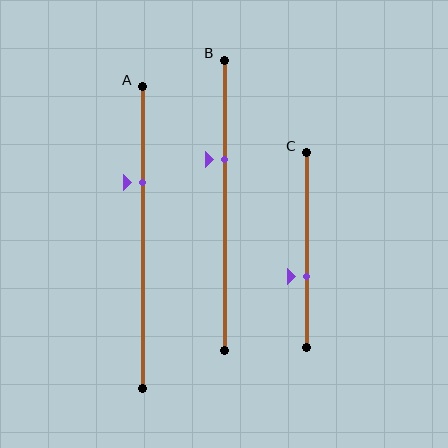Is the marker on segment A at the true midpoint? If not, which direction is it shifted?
No, the marker on segment A is shifted upward by about 18% of the segment length.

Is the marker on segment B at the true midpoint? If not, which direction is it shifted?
No, the marker on segment B is shifted upward by about 16% of the segment length.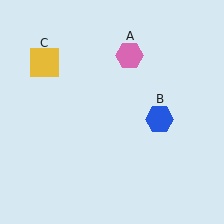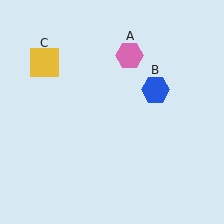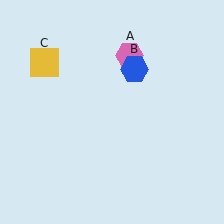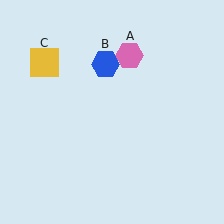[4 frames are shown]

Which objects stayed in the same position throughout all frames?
Pink hexagon (object A) and yellow square (object C) remained stationary.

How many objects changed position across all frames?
1 object changed position: blue hexagon (object B).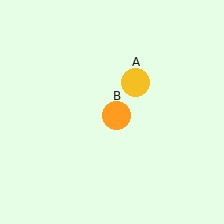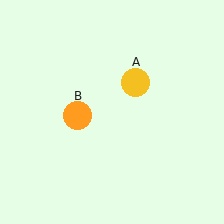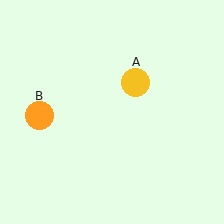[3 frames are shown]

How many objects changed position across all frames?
1 object changed position: orange circle (object B).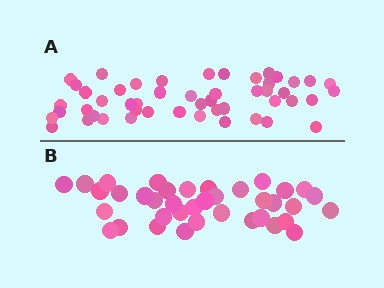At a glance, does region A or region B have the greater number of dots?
Region A (the top region) has more dots.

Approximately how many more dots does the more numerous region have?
Region A has roughly 12 or so more dots than region B.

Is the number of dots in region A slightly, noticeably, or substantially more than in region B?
Region A has noticeably more, but not dramatically so. The ratio is roughly 1.3 to 1.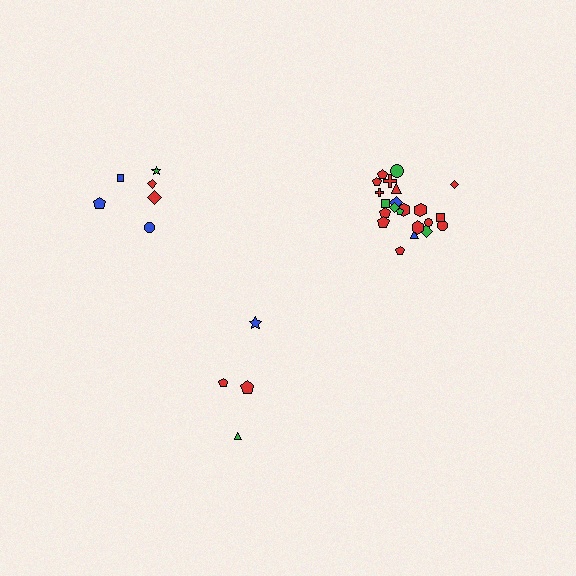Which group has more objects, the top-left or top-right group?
The top-right group.